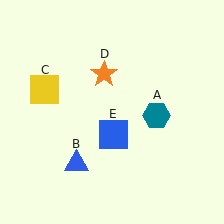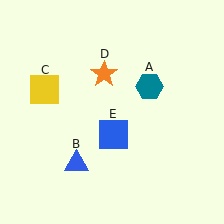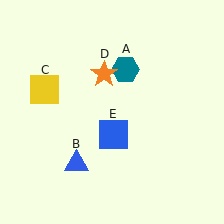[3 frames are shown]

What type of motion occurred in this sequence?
The teal hexagon (object A) rotated counterclockwise around the center of the scene.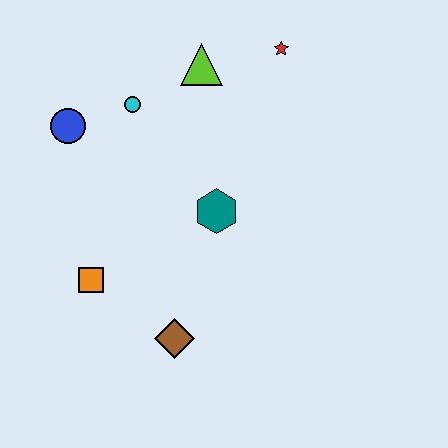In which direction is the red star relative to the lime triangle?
The red star is to the right of the lime triangle.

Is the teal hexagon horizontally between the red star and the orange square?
Yes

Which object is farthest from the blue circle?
The brown diamond is farthest from the blue circle.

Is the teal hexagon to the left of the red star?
Yes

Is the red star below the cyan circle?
No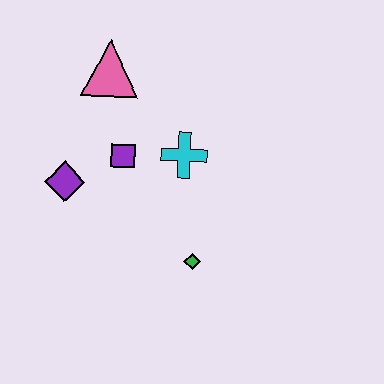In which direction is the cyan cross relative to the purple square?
The cyan cross is to the right of the purple square.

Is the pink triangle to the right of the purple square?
No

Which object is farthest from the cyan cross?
The purple diamond is farthest from the cyan cross.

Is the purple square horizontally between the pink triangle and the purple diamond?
No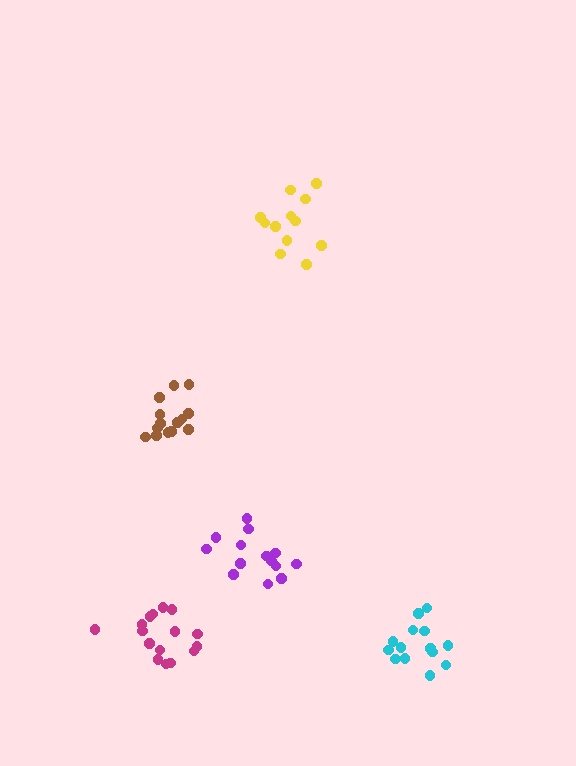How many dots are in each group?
Group 1: 16 dots, Group 2: 14 dots, Group 3: 14 dots, Group 4: 14 dots, Group 5: 12 dots (70 total).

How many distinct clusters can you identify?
There are 5 distinct clusters.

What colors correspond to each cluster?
The clusters are colored: magenta, purple, cyan, brown, yellow.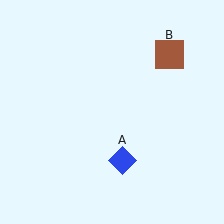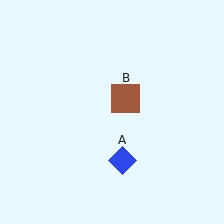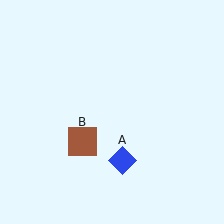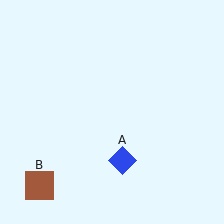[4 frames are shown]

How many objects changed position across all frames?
1 object changed position: brown square (object B).